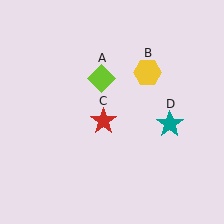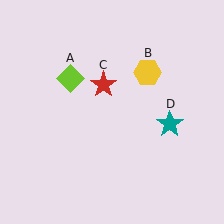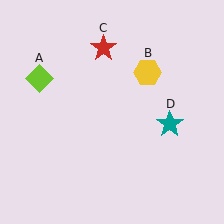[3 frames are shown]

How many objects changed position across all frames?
2 objects changed position: lime diamond (object A), red star (object C).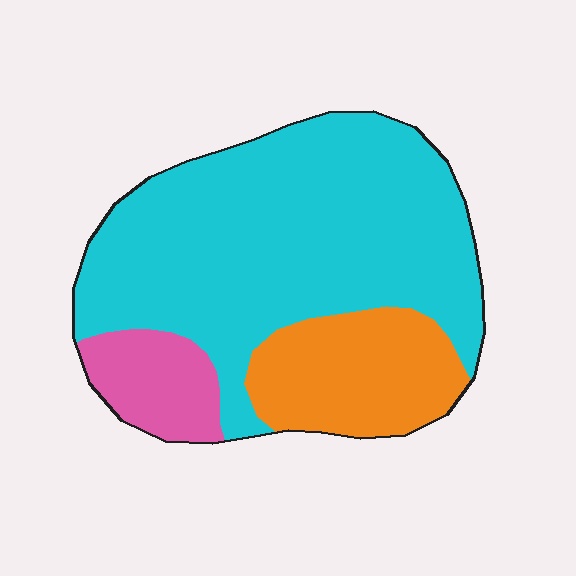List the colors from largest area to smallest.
From largest to smallest: cyan, orange, pink.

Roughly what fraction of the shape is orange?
Orange covers 21% of the shape.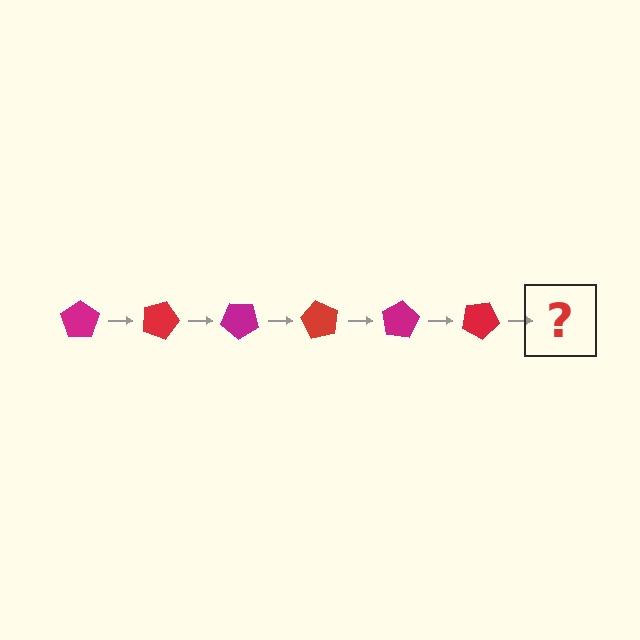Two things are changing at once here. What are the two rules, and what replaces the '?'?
The two rules are that it rotates 20 degrees each step and the color cycles through magenta and red. The '?' should be a magenta pentagon, rotated 120 degrees from the start.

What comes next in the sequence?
The next element should be a magenta pentagon, rotated 120 degrees from the start.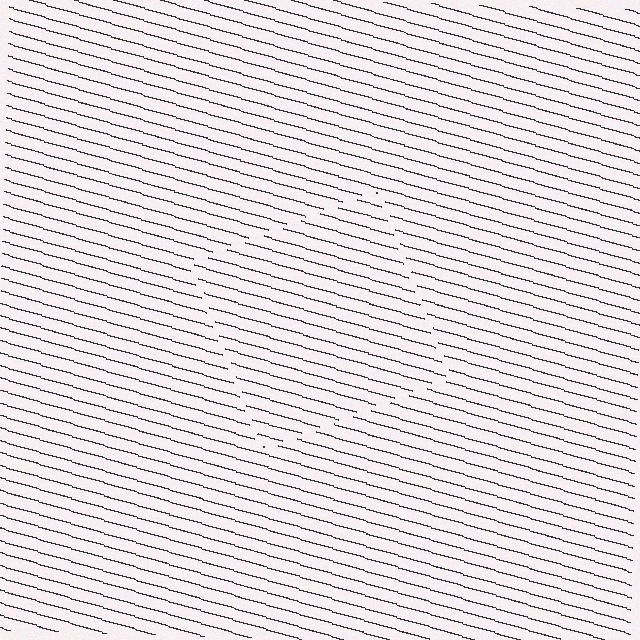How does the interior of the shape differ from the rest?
The interior of the shape contains the same grating, shifted by half a period — the contour is defined by the phase discontinuity where line-ends from the inner and outer gratings abut.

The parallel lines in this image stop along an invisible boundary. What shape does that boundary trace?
An illusory square. The interior of the shape contains the same grating, shifted by half a period — the contour is defined by the phase discontinuity where line-ends from the inner and outer gratings abut.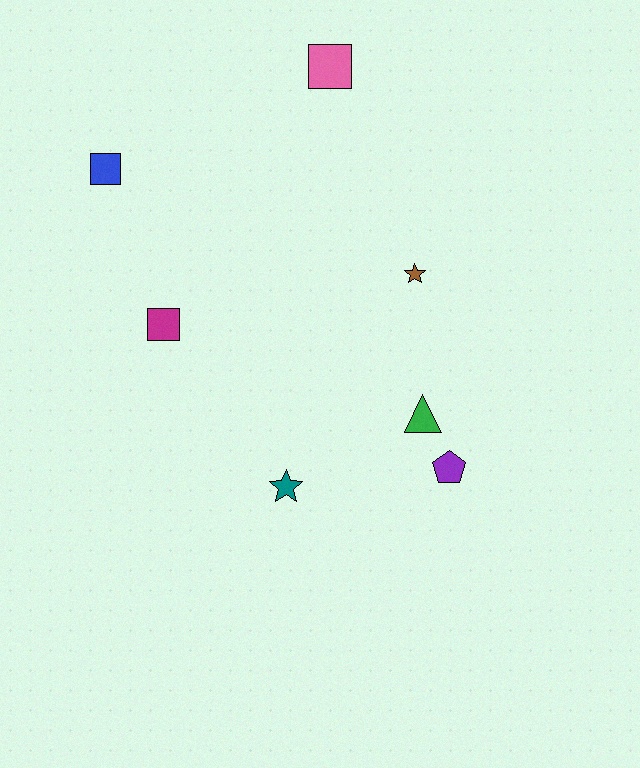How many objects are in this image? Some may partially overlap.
There are 7 objects.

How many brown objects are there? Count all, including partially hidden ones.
There is 1 brown object.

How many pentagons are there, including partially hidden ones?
There is 1 pentagon.